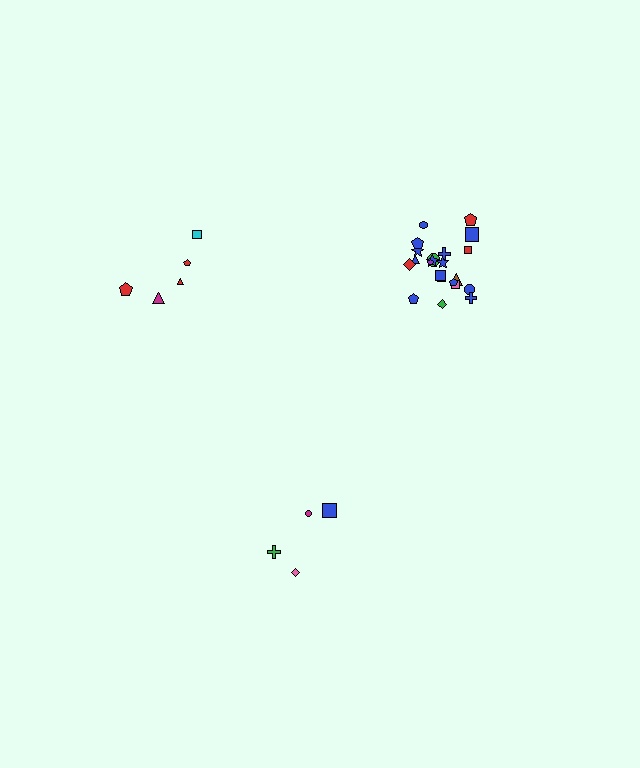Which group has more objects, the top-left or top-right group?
The top-right group.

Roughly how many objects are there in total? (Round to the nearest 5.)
Roughly 30 objects in total.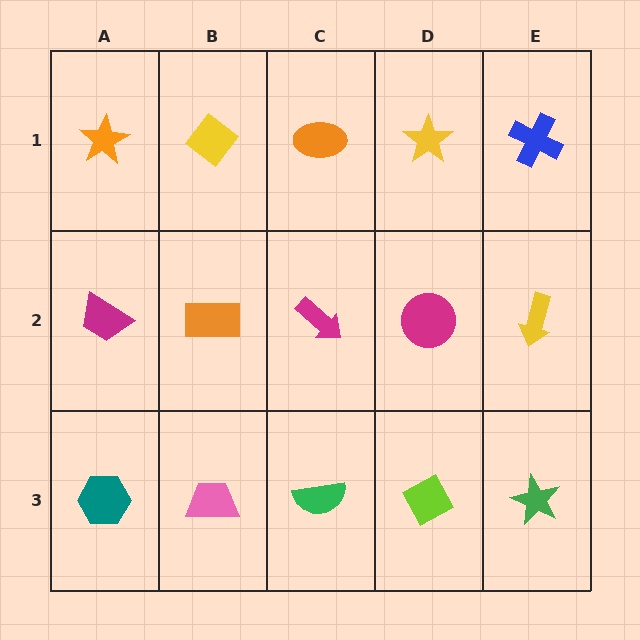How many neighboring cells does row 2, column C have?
4.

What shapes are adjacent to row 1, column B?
An orange rectangle (row 2, column B), an orange star (row 1, column A), an orange ellipse (row 1, column C).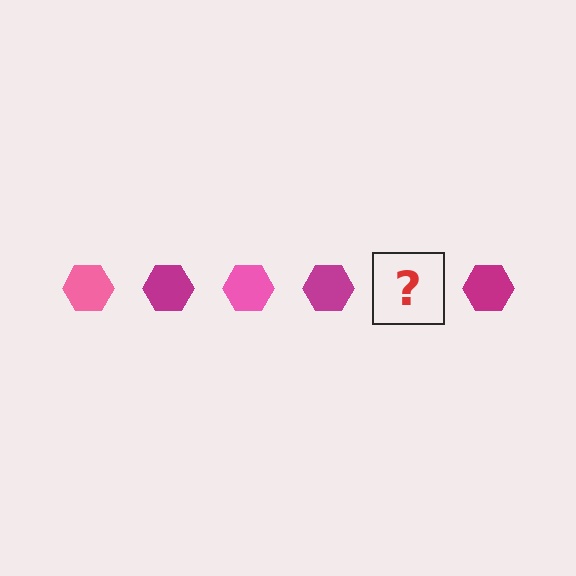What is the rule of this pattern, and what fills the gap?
The rule is that the pattern cycles through pink, magenta hexagons. The gap should be filled with a pink hexagon.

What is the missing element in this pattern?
The missing element is a pink hexagon.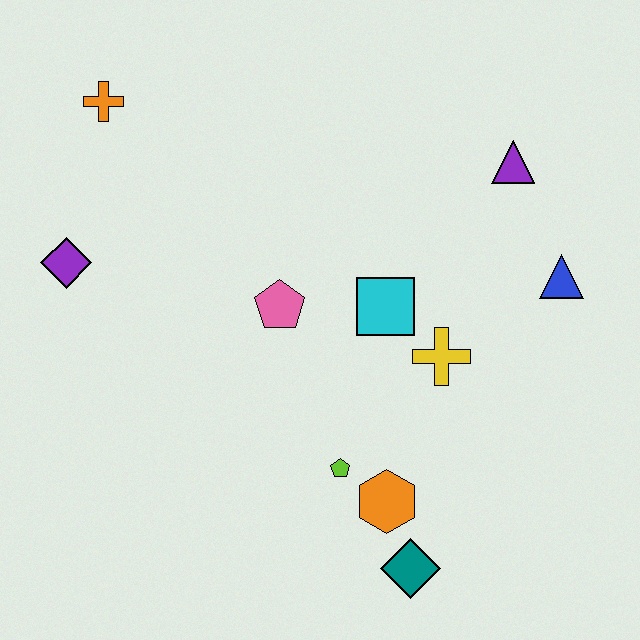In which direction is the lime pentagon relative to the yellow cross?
The lime pentagon is below the yellow cross.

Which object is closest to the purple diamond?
The orange cross is closest to the purple diamond.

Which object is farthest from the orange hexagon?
The orange cross is farthest from the orange hexagon.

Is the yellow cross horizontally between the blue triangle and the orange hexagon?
Yes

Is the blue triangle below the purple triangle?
Yes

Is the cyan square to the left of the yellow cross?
Yes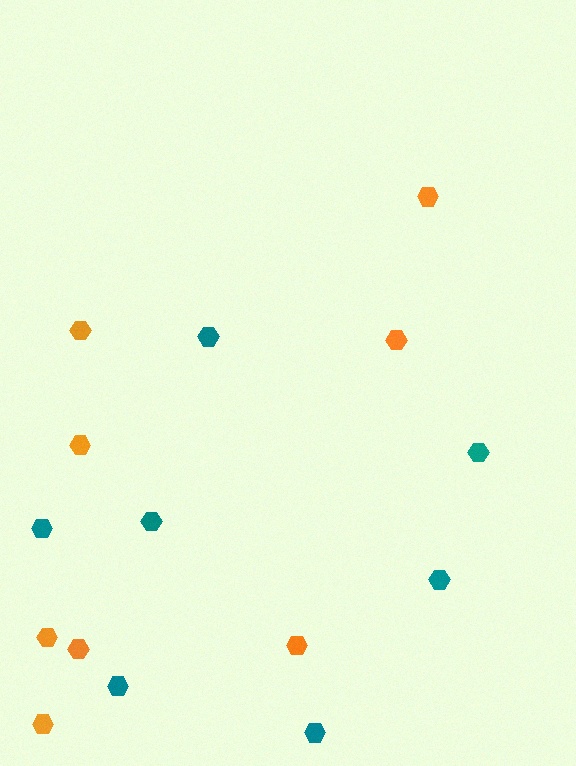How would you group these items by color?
There are 2 groups: one group of teal hexagons (7) and one group of orange hexagons (8).